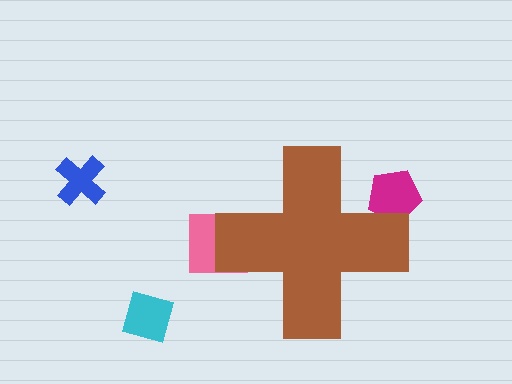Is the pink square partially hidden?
Yes, the pink square is partially hidden behind the brown cross.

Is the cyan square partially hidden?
No, the cyan square is fully visible.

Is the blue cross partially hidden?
No, the blue cross is fully visible.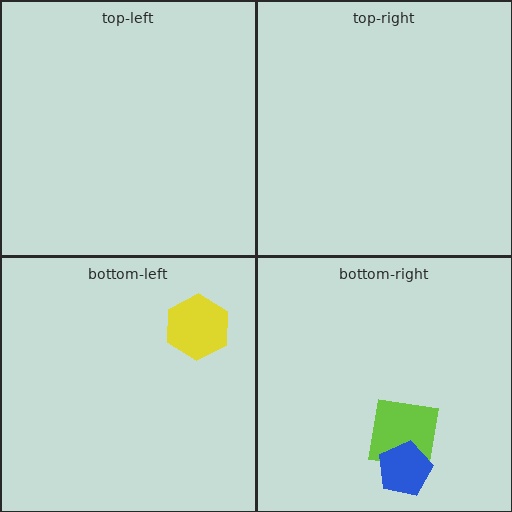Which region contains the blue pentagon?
The bottom-right region.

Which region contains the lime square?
The bottom-right region.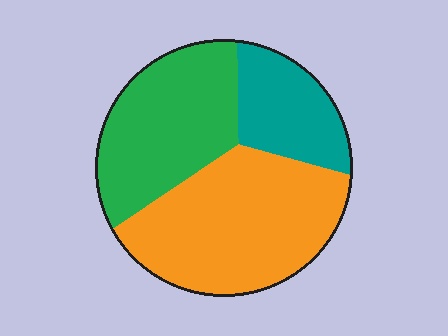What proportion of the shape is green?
Green takes up about one third (1/3) of the shape.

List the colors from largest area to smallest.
From largest to smallest: orange, green, teal.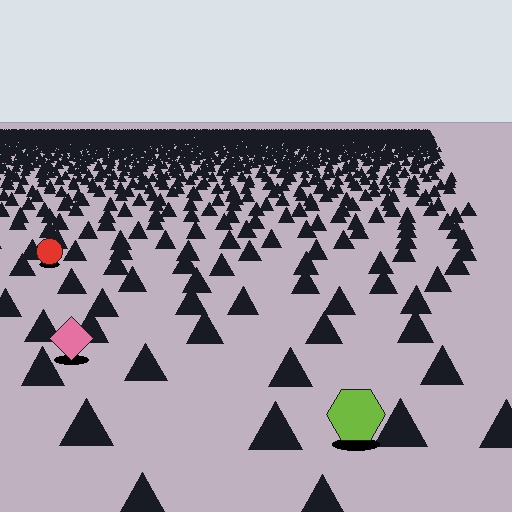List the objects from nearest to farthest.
From nearest to farthest: the lime hexagon, the pink diamond, the red circle.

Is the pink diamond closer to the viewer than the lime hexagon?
No. The lime hexagon is closer — you can tell from the texture gradient: the ground texture is coarser near it.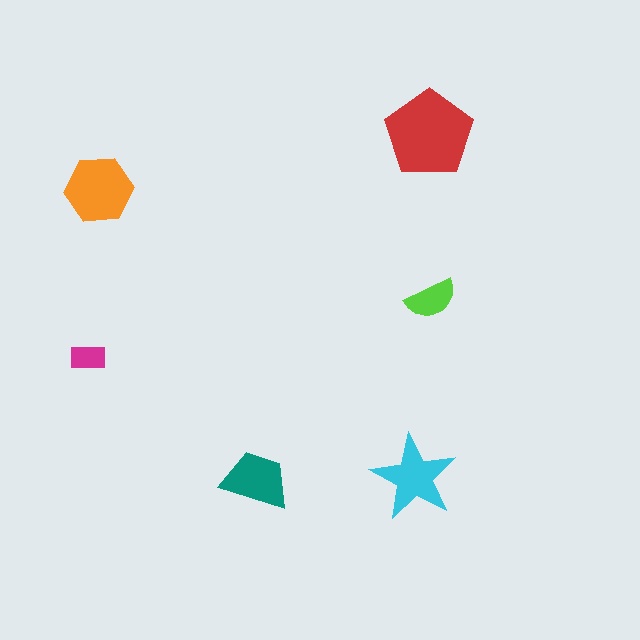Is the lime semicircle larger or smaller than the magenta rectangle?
Larger.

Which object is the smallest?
The magenta rectangle.